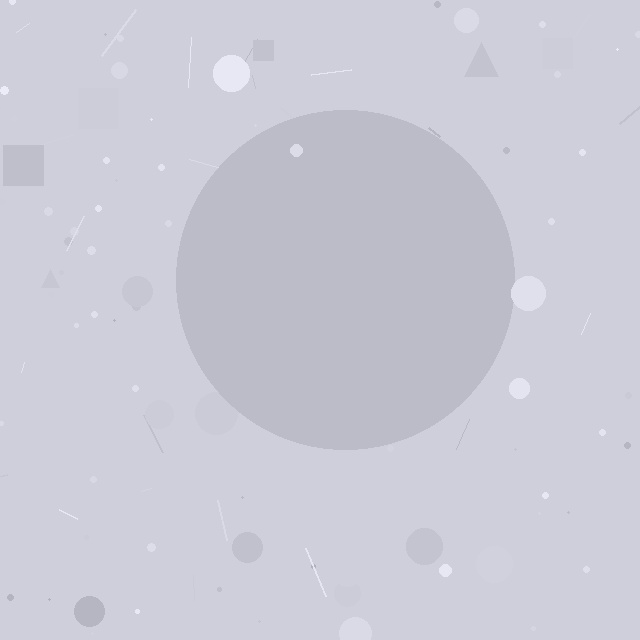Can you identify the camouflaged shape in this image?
The camouflaged shape is a circle.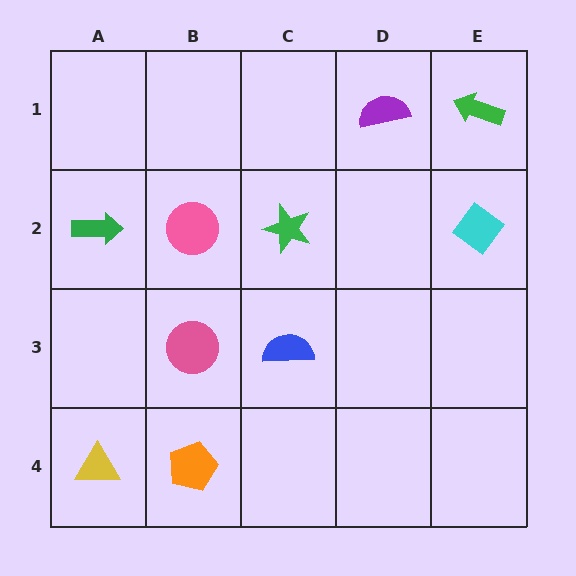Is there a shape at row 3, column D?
No, that cell is empty.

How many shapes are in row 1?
2 shapes.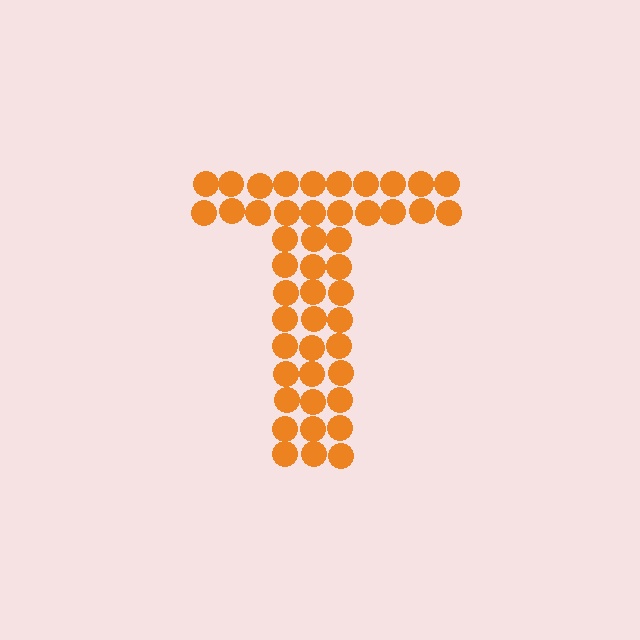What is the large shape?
The large shape is the letter T.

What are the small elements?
The small elements are circles.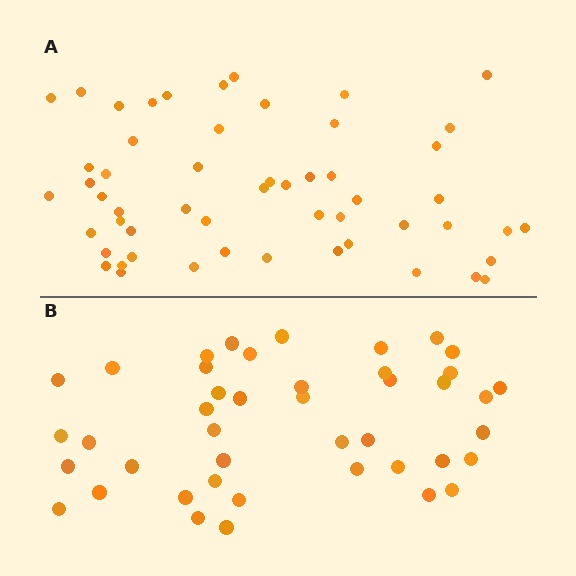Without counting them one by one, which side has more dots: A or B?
Region A (the top region) has more dots.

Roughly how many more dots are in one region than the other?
Region A has roughly 12 or so more dots than region B.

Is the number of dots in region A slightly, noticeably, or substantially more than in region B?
Region A has noticeably more, but not dramatically so. The ratio is roughly 1.3 to 1.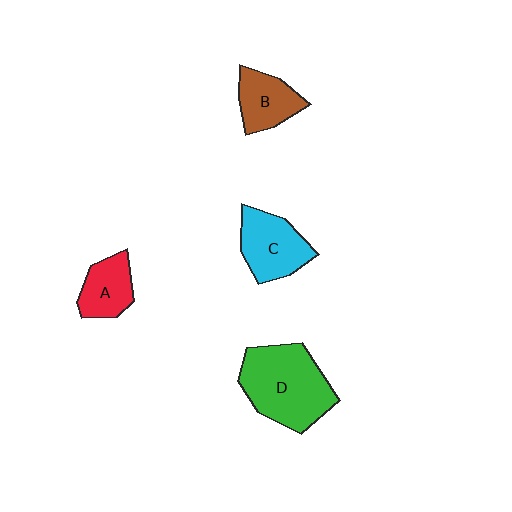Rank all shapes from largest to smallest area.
From largest to smallest: D (green), C (cyan), B (brown), A (red).